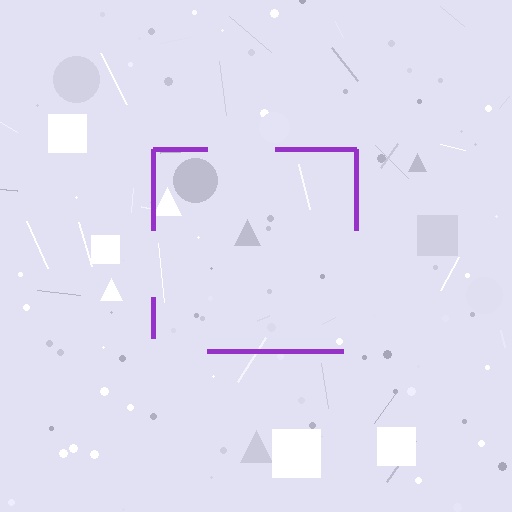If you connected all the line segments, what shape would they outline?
They would outline a square.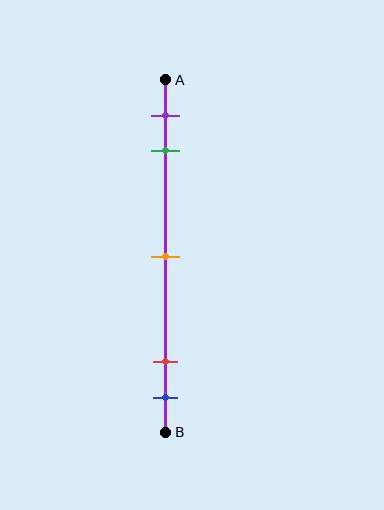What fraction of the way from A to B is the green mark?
The green mark is approximately 20% (0.2) of the way from A to B.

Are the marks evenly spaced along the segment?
No, the marks are not evenly spaced.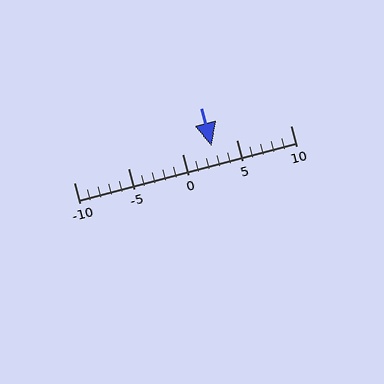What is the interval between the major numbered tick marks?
The major tick marks are spaced 5 units apart.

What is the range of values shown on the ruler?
The ruler shows values from -10 to 10.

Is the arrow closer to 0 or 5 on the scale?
The arrow is closer to 5.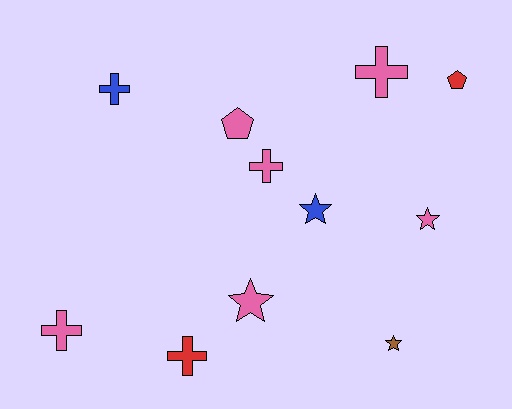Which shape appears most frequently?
Cross, with 5 objects.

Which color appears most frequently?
Pink, with 6 objects.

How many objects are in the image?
There are 11 objects.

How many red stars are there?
There are no red stars.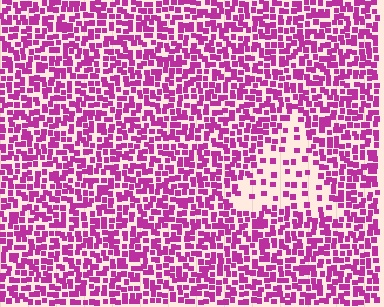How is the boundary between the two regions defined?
The boundary is defined by a change in element density (approximately 2.7x ratio). All elements are the same color, size, and shape.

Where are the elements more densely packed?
The elements are more densely packed outside the triangle boundary.